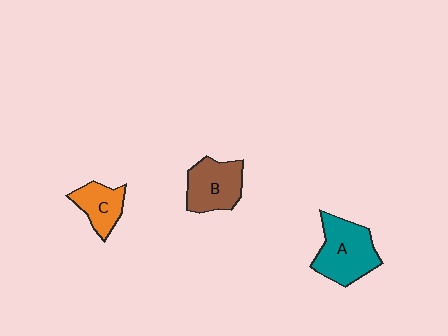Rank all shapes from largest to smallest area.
From largest to smallest: A (teal), B (brown), C (orange).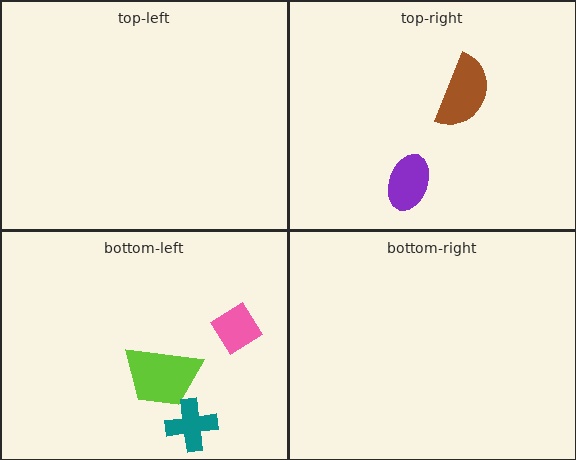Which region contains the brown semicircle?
The top-right region.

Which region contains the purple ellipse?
The top-right region.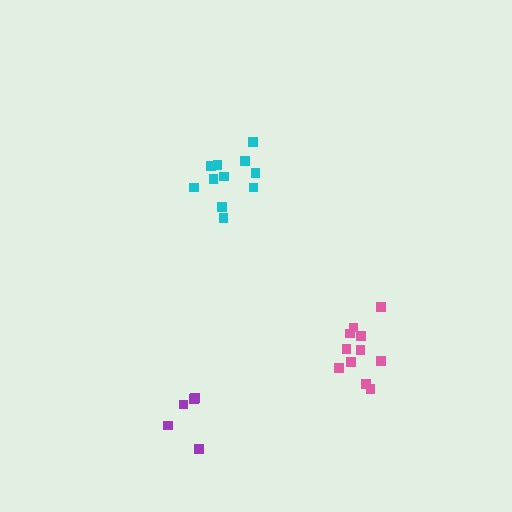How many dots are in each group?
Group 1: 11 dots, Group 2: 11 dots, Group 3: 5 dots (27 total).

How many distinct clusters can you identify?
There are 3 distinct clusters.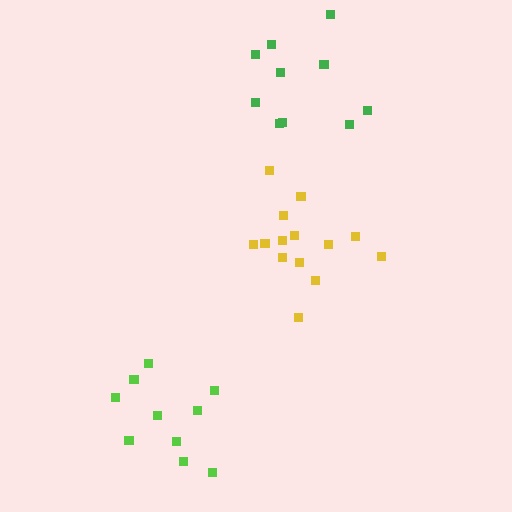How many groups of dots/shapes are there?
There are 3 groups.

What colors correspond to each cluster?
The clusters are colored: green, yellow, lime.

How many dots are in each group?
Group 1: 10 dots, Group 2: 14 dots, Group 3: 10 dots (34 total).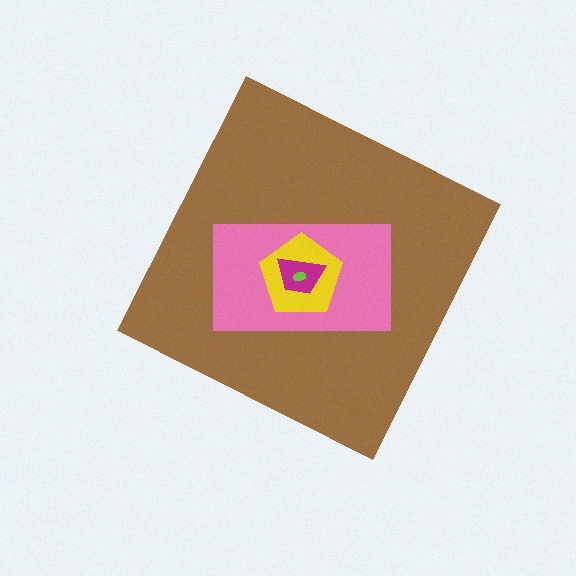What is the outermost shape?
The brown diamond.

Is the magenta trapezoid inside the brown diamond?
Yes.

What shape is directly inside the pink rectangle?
The yellow pentagon.